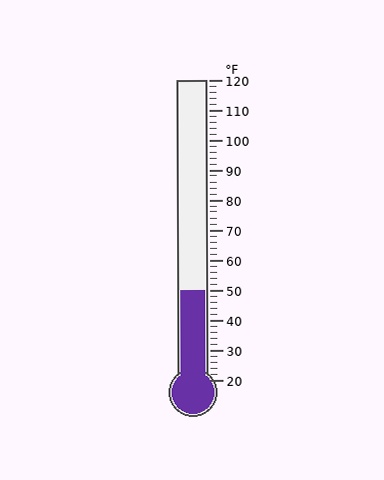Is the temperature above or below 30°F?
The temperature is above 30°F.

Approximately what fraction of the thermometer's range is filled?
The thermometer is filled to approximately 30% of its range.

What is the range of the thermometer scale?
The thermometer scale ranges from 20°F to 120°F.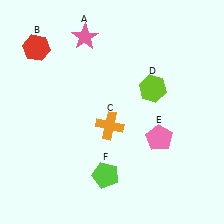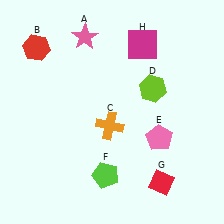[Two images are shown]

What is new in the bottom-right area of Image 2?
A red diamond (G) was added in the bottom-right area of Image 2.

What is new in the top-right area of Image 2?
A magenta square (H) was added in the top-right area of Image 2.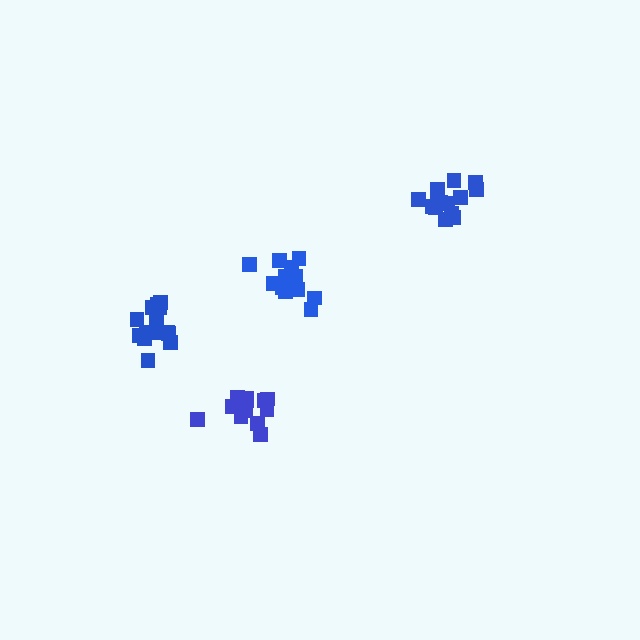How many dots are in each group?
Group 1: 14 dots, Group 2: 12 dots, Group 3: 14 dots, Group 4: 14 dots (54 total).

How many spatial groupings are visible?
There are 4 spatial groupings.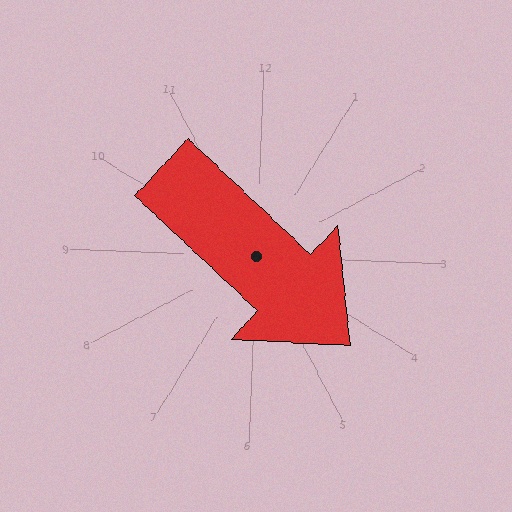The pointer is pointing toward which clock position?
Roughly 4 o'clock.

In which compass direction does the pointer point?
Southeast.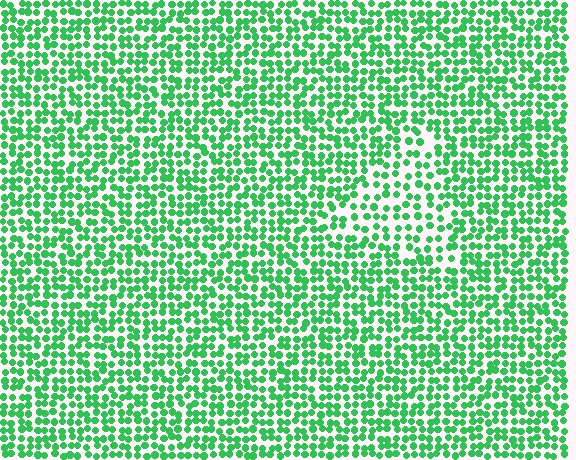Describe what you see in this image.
The image contains small green elements arranged at two different densities. A triangle-shaped region is visible where the elements are less densely packed than the surrounding area.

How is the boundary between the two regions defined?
The boundary is defined by a change in element density (approximately 1.6x ratio). All elements are the same color, size, and shape.